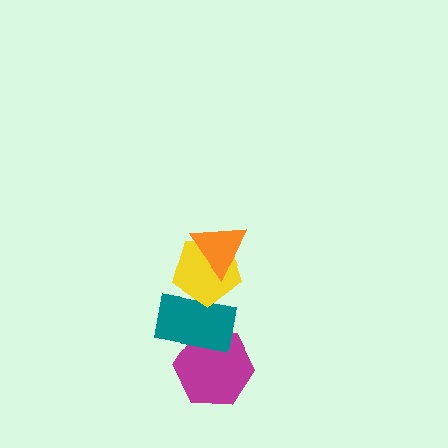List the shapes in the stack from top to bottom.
From top to bottom: the orange triangle, the yellow pentagon, the teal rectangle, the magenta hexagon.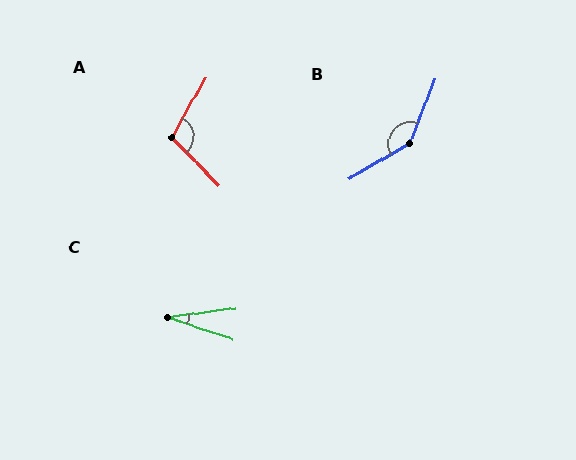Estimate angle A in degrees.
Approximately 106 degrees.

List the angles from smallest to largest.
C (26°), A (106°), B (141°).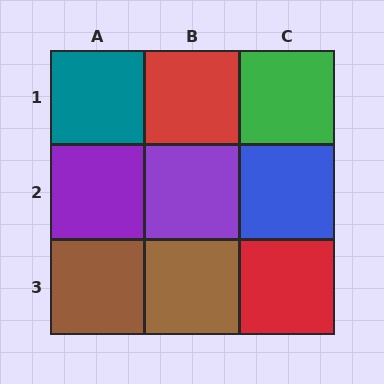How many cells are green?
1 cell is green.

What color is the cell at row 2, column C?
Blue.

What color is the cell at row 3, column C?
Red.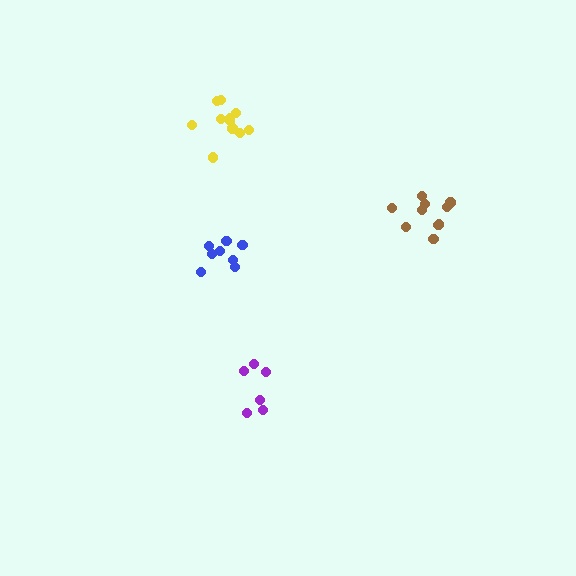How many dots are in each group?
Group 1: 6 dots, Group 2: 10 dots, Group 3: 8 dots, Group 4: 11 dots (35 total).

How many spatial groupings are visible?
There are 4 spatial groupings.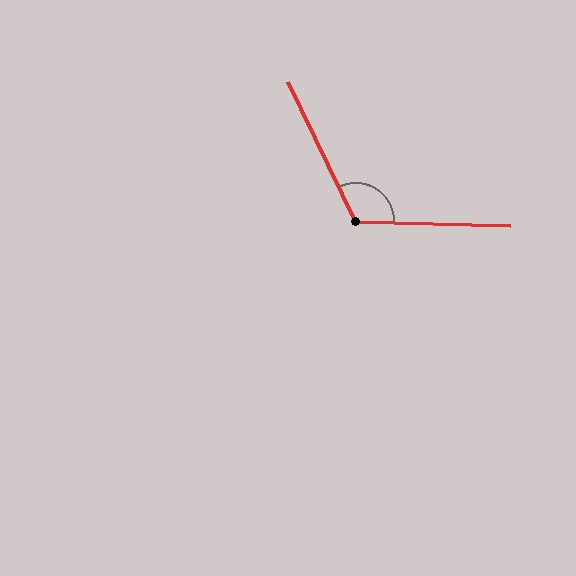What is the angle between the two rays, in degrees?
Approximately 117 degrees.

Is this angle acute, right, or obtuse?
It is obtuse.